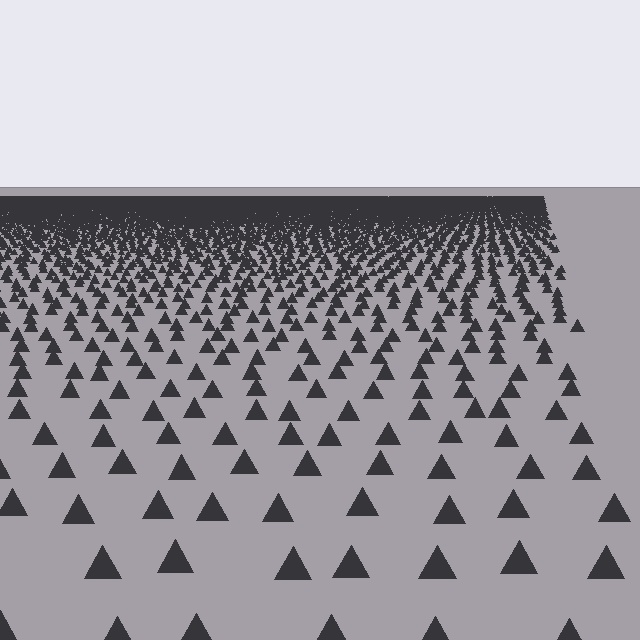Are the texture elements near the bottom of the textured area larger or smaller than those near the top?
Larger. Near the bottom, elements are closer to the viewer and appear at a bigger on-screen size.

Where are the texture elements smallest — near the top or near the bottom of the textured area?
Near the top.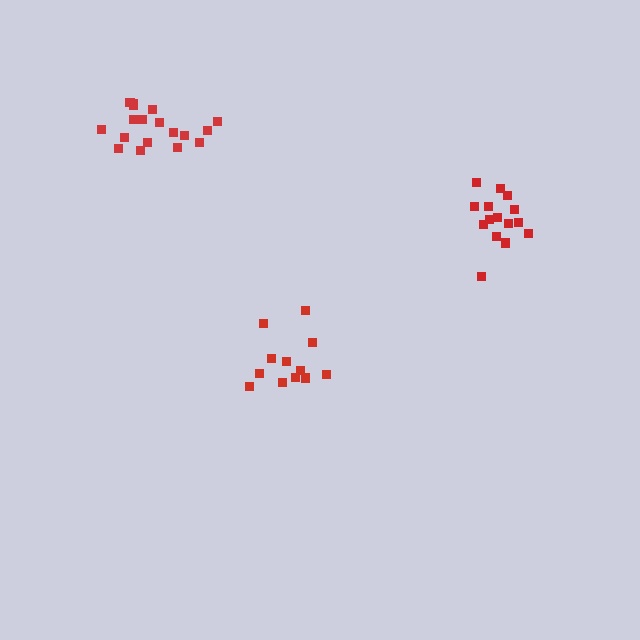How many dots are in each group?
Group 1: 16 dots, Group 2: 12 dots, Group 3: 18 dots (46 total).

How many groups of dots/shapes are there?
There are 3 groups.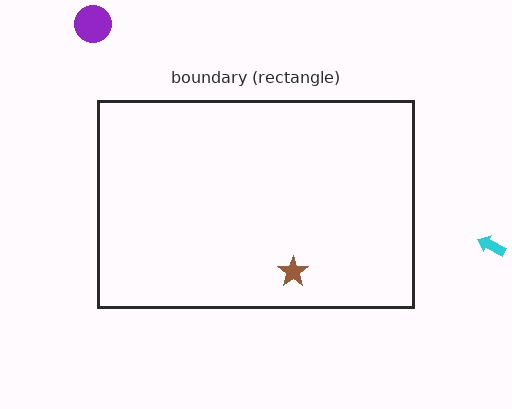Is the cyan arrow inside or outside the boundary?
Outside.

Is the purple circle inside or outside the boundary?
Outside.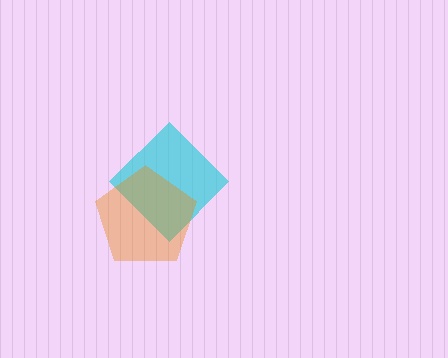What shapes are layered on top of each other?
The layered shapes are: a cyan diamond, an orange pentagon.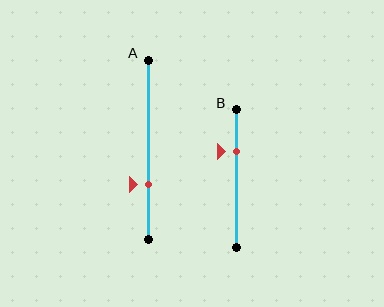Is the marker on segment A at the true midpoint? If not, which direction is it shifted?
No, the marker on segment A is shifted downward by about 19% of the segment length.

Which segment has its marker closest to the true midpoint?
Segment A has its marker closest to the true midpoint.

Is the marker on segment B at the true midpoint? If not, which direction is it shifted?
No, the marker on segment B is shifted upward by about 19% of the segment length.